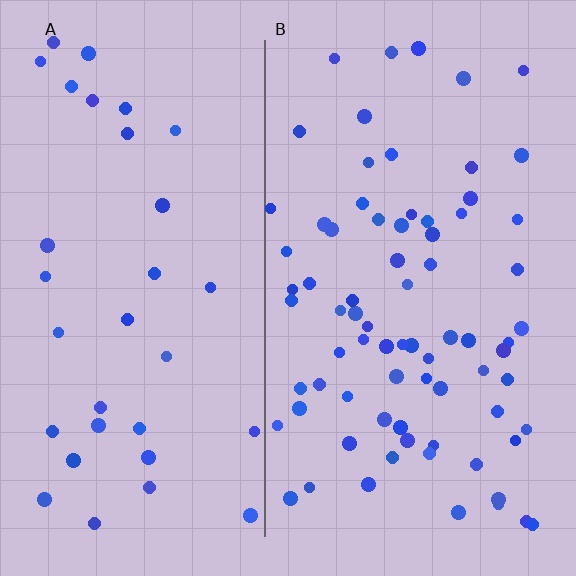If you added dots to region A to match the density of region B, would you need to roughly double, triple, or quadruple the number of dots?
Approximately double.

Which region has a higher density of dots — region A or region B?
B (the right).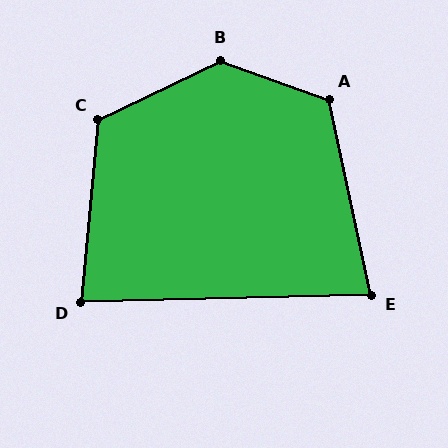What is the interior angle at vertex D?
Approximately 83 degrees (acute).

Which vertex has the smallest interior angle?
E, at approximately 80 degrees.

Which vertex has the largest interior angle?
B, at approximately 135 degrees.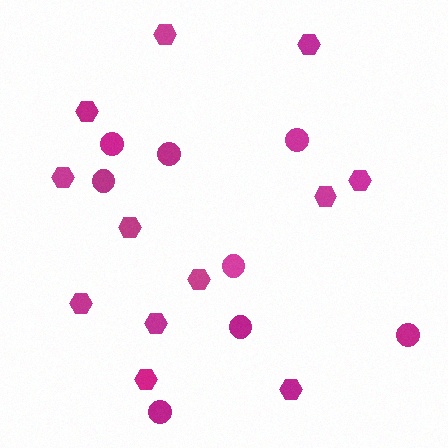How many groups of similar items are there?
There are 2 groups: one group of hexagons (12) and one group of circles (8).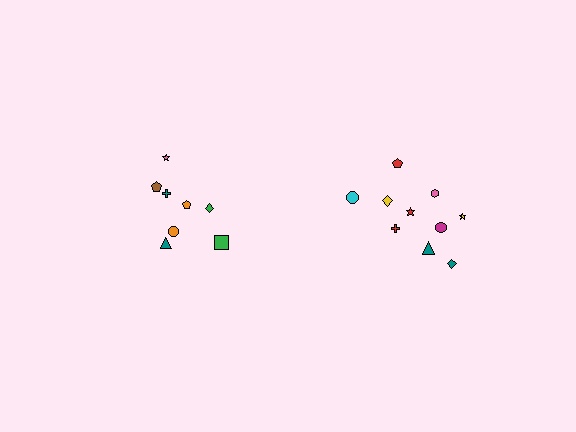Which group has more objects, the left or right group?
The right group.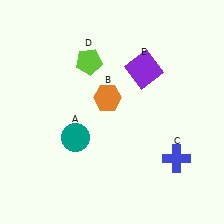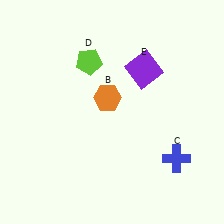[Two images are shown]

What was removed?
The teal circle (A) was removed in Image 2.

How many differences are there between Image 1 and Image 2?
There is 1 difference between the two images.